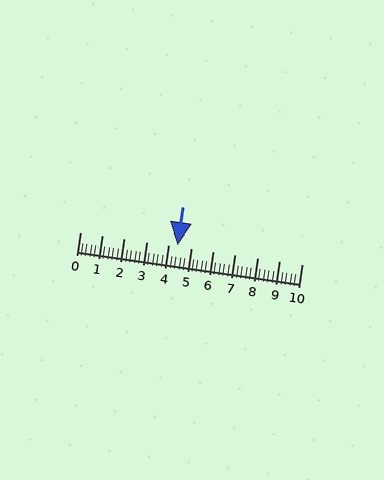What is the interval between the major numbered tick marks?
The major tick marks are spaced 1 units apart.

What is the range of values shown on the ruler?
The ruler shows values from 0 to 10.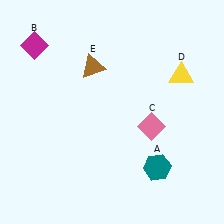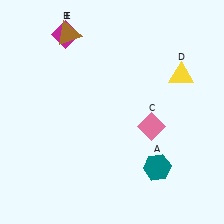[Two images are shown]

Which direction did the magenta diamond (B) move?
The magenta diamond (B) moved right.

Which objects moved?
The objects that moved are: the magenta diamond (B), the brown triangle (E).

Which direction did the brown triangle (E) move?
The brown triangle (E) moved up.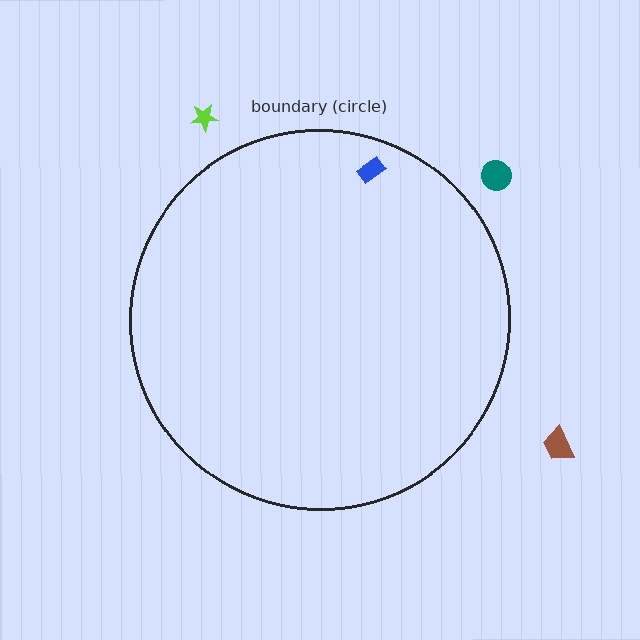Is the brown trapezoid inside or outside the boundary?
Outside.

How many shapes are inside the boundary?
1 inside, 3 outside.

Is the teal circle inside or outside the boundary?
Outside.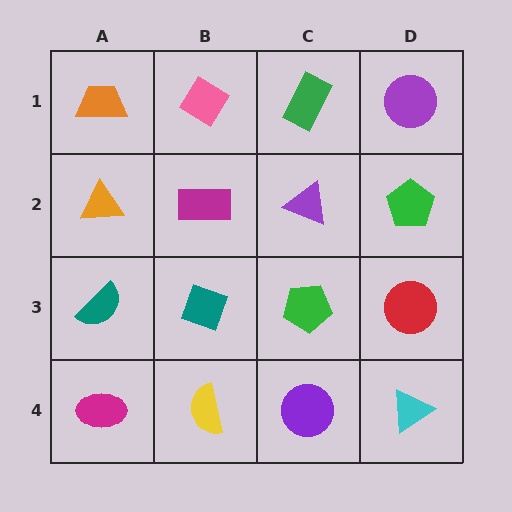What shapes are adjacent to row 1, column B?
A magenta rectangle (row 2, column B), an orange trapezoid (row 1, column A), a green rectangle (row 1, column C).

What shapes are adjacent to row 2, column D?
A purple circle (row 1, column D), a red circle (row 3, column D), a purple triangle (row 2, column C).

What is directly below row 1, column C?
A purple triangle.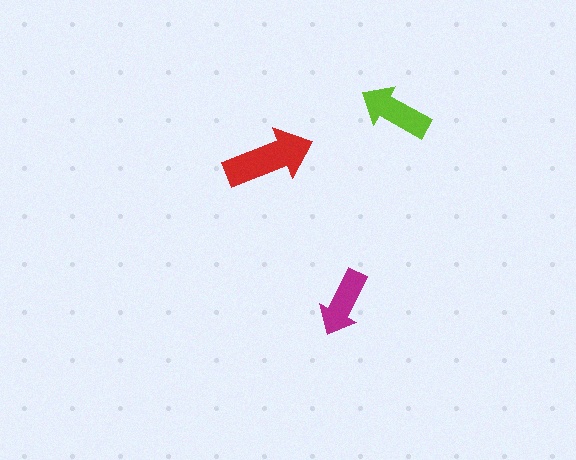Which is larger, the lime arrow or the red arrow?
The red one.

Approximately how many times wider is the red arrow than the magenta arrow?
About 1.5 times wider.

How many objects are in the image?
There are 3 objects in the image.